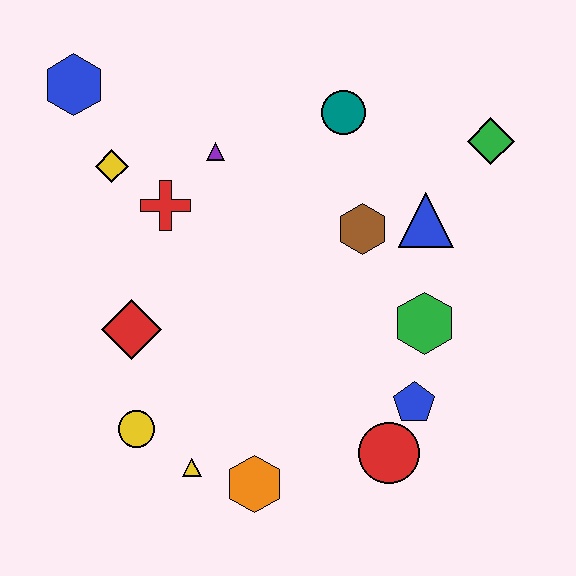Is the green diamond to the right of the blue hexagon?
Yes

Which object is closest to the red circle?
The blue pentagon is closest to the red circle.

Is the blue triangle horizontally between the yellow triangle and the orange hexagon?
No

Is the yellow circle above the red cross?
No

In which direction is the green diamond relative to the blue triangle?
The green diamond is above the blue triangle.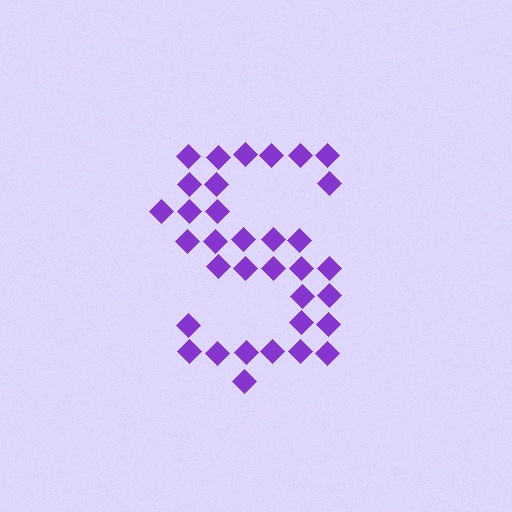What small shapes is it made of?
It is made of small diamonds.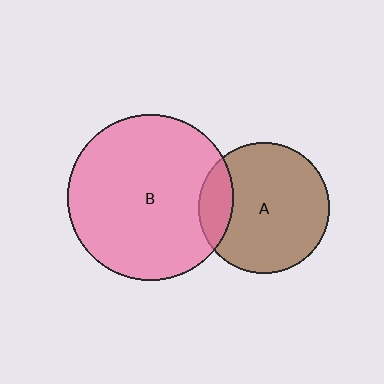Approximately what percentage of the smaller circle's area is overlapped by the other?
Approximately 15%.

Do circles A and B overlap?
Yes.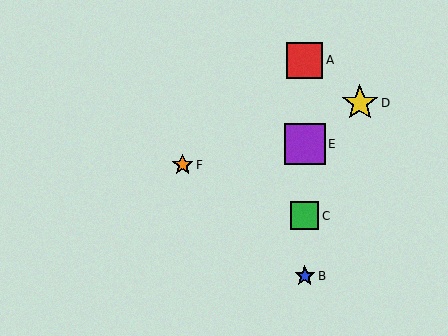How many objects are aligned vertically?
4 objects (A, B, C, E) are aligned vertically.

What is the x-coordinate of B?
Object B is at x≈305.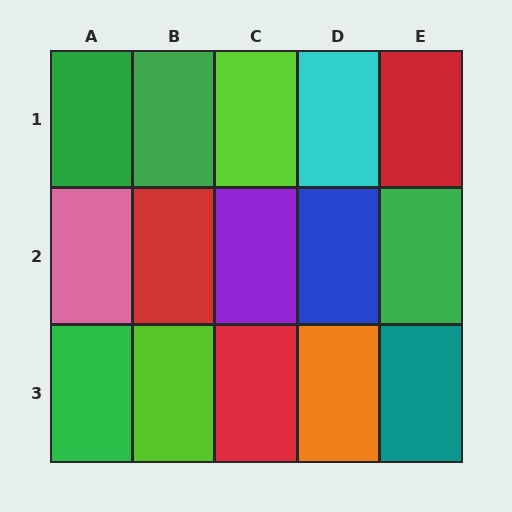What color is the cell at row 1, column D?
Cyan.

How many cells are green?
4 cells are green.